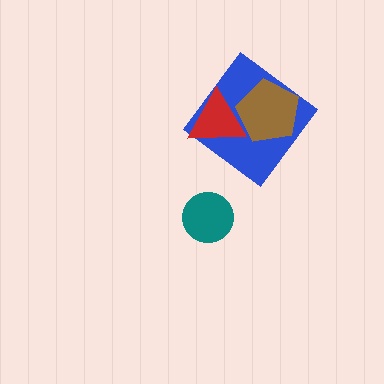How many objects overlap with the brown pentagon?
2 objects overlap with the brown pentagon.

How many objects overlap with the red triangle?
2 objects overlap with the red triangle.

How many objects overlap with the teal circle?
0 objects overlap with the teal circle.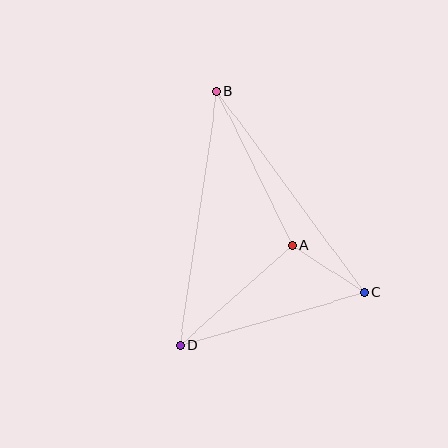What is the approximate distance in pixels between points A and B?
The distance between A and B is approximately 171 pixels.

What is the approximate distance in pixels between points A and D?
The distance between A and D is approximately 151 pixels.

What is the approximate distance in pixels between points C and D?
The distance between C and D is approximately 192 pixels.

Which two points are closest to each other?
Points A and C are closest to each other.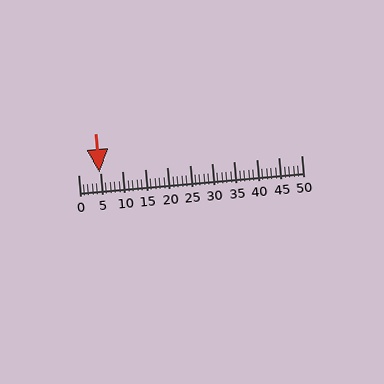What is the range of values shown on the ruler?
The ruler shows values from 0 to 50.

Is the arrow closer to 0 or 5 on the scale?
The arrow is closer to 5.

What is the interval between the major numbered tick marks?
The major tick marks are spaced 5 units apart.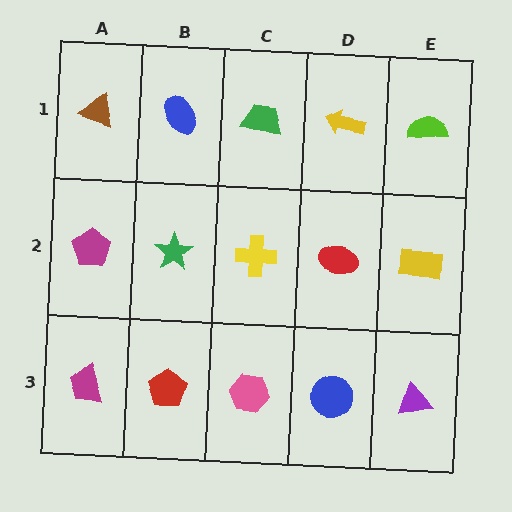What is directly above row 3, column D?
A red ellipse.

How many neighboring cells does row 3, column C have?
3.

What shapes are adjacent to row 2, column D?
A yellow arrow (row 1, column D), a blue circle (row 3, column D), a yellow cross (row 2, column C), a yellow rectangle (row 2, column E).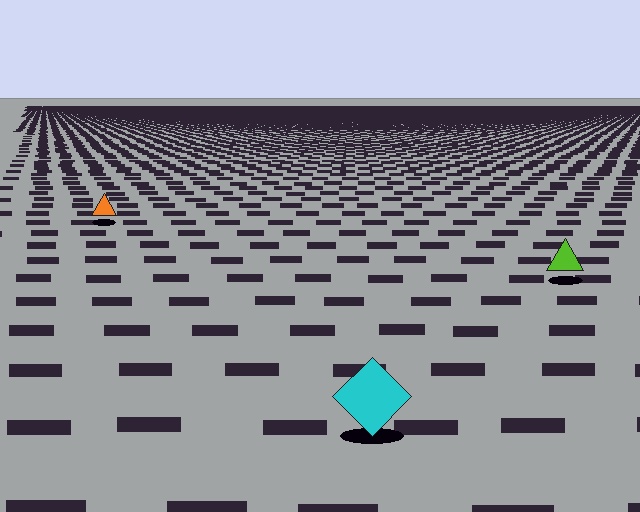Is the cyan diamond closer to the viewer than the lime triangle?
Yes. The cyan diamond is closer — you can tell from the texture gradient: the ground texture is coarser near it.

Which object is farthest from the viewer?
The orange triangle is farthest from the viewer. It appears smaller and the ground texture around it is denser.